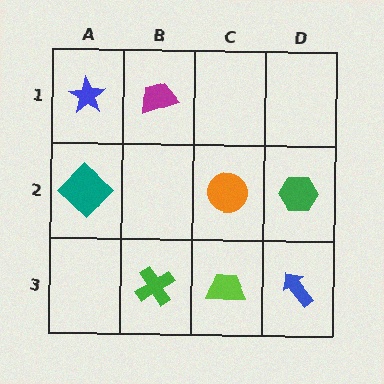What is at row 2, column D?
A green hexagon.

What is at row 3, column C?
A lime trapezoid.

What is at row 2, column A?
A teal diamond.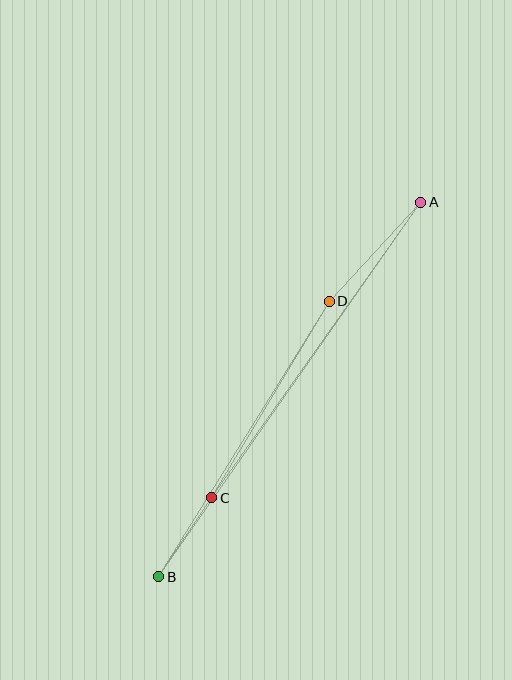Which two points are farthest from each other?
Points A and B are farthest from each other.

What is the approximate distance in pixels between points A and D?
The distance between A and D is approximately 135 pixels.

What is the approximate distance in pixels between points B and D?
The distance between B and D is approximately 324 pixels.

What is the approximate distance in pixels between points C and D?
The distance between C and D is approximately 229 pixels.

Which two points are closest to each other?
Points B and C are closest to each other.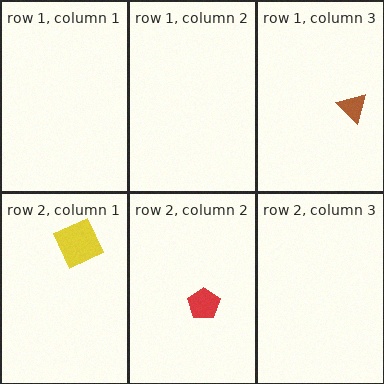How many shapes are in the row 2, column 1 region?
1.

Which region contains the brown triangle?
The row 1, column 3 region.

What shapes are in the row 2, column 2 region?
The red pentagon.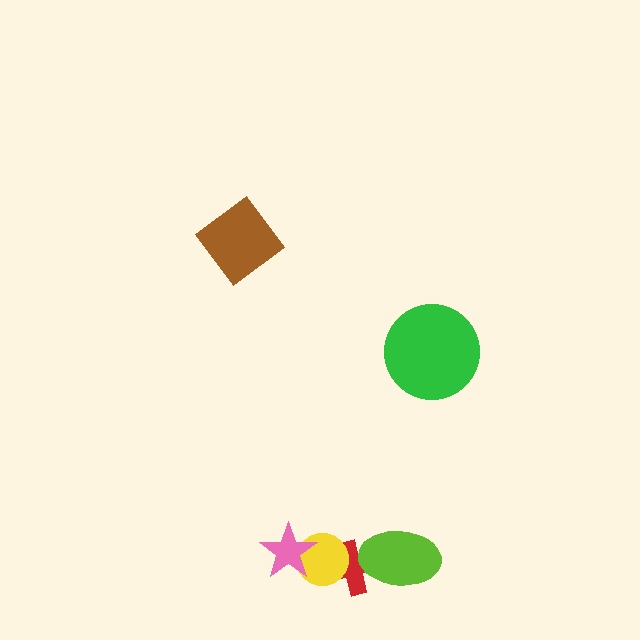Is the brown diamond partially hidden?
No, no other shape covers it.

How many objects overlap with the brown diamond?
0 objects overlap with the brown diamond.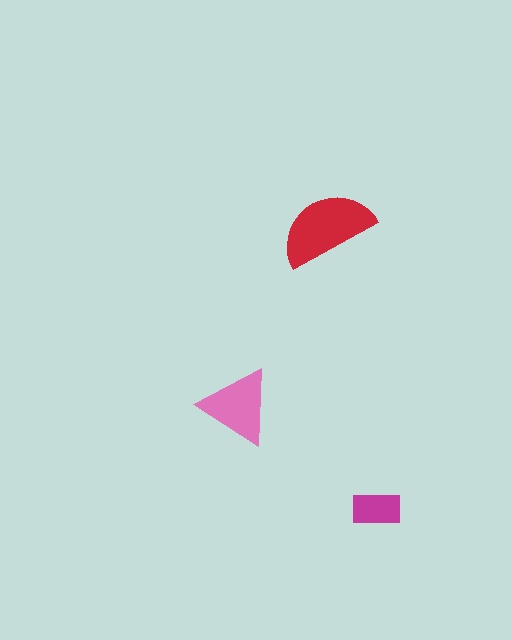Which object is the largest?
The red semicircle.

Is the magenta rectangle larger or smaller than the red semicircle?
Smaller.